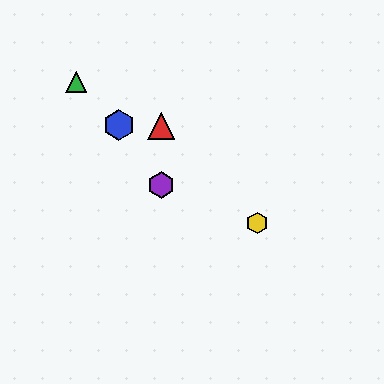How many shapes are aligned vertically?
2 shapes (the red triangle, the purple hexagon) are aligned vertically.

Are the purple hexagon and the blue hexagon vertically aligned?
No, the purple hexagon is at x≈161 and the blue hexagon is at x≈119.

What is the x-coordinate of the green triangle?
The green triangle is at x≈76.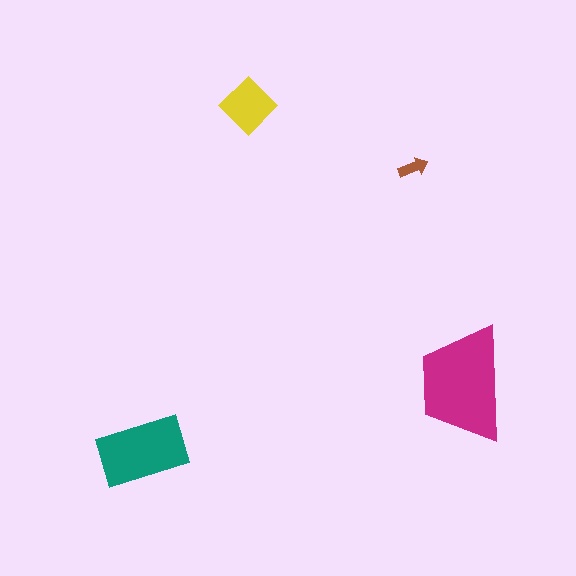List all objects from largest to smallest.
The magenta trapezoid, the teal rectangle, the yellow diamond, the brown arrow.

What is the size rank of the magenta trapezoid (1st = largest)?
1st.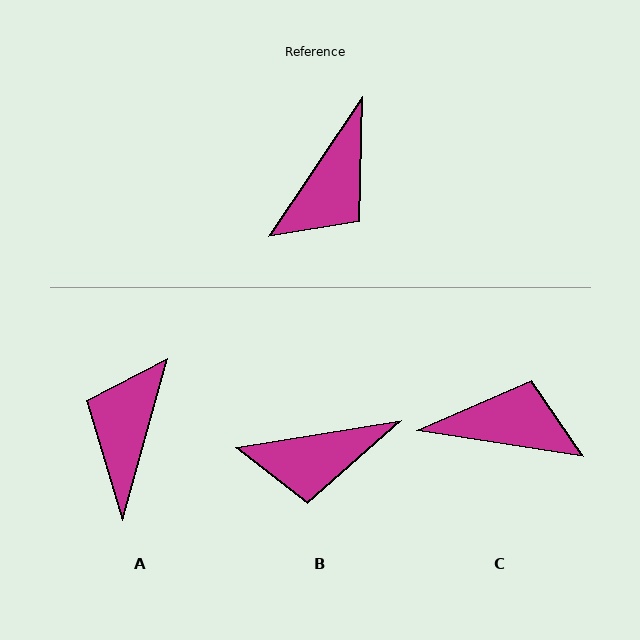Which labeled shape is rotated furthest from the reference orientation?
A, about 162 degrees away.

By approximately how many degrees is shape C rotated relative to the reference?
Approximately 115 degrees counter-clockwise.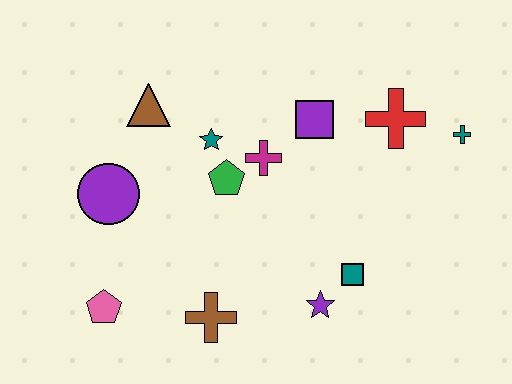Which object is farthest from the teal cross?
The pink pentagon is farthest from the teal cross.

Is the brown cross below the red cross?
Yes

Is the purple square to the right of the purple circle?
Yes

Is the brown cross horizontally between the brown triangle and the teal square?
Yes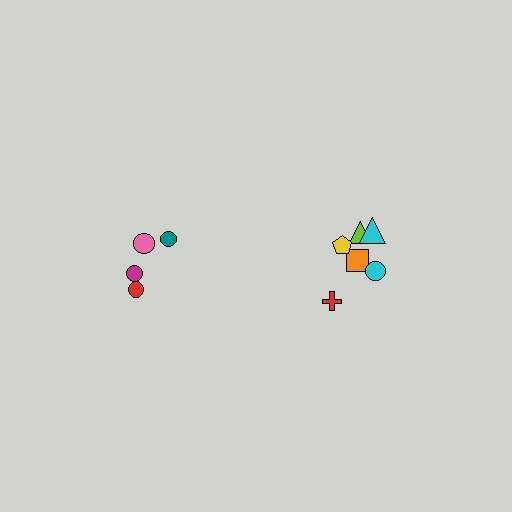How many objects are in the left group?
There are 4 objects.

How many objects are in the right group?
There are 6 objects.